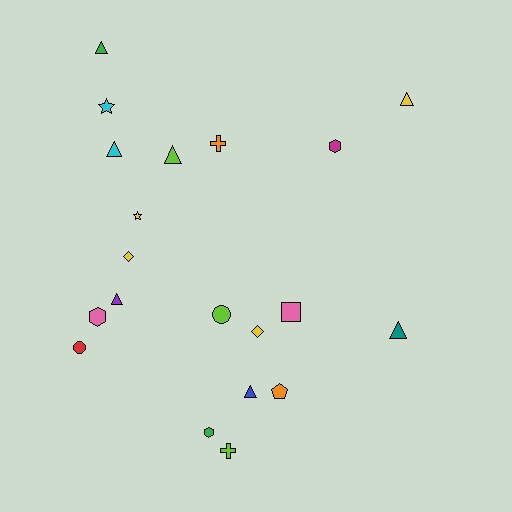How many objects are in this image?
There are 20 objects.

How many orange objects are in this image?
There are 2 orange objects.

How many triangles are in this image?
There are 7 triangles.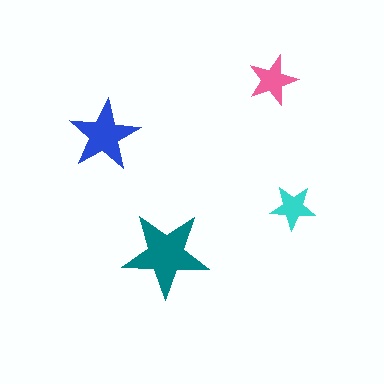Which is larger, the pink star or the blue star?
The blue one.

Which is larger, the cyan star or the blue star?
The blue one.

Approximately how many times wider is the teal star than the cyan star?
About 2 times wider.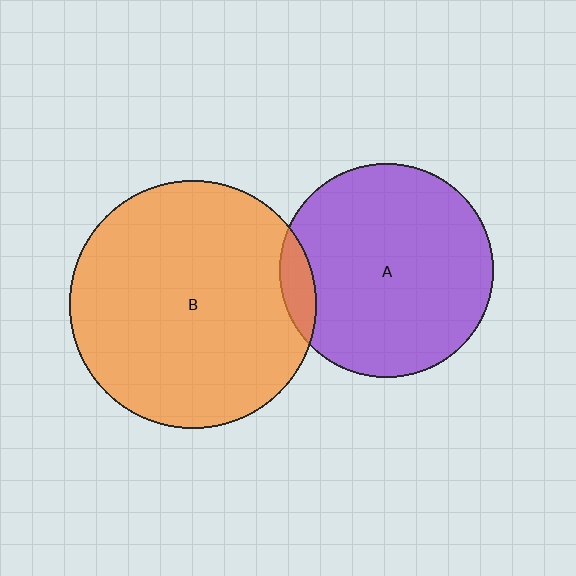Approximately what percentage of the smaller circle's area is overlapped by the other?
Approximately 10%.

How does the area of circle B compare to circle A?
Approximately 1.3 times.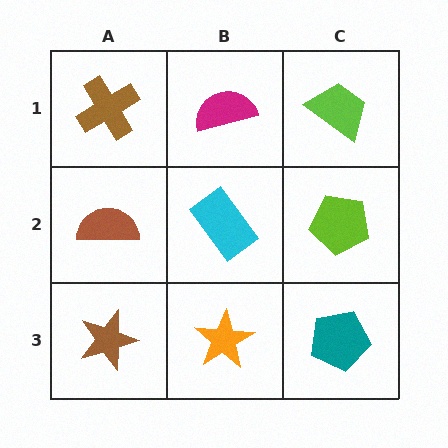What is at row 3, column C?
A teal pentagon.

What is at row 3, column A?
A brown star.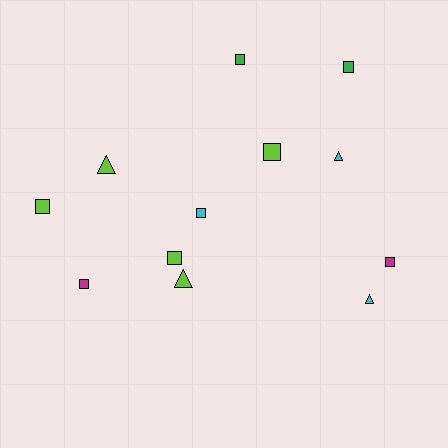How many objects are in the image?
There are 12 objects.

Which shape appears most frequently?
Square, with 8 objects.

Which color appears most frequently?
Lime, with 5 objects.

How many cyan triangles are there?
There are 2 cyan triangles.